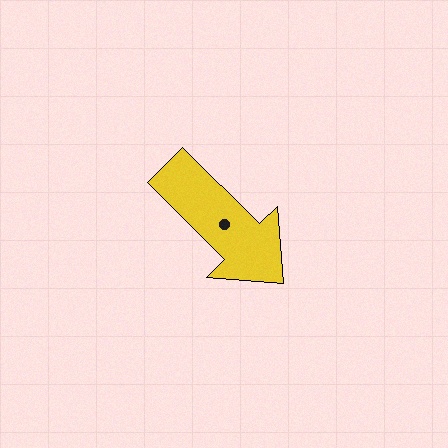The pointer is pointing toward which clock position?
Roughly 4 o'clock.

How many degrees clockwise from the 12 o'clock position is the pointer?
Approximately 135 degrees.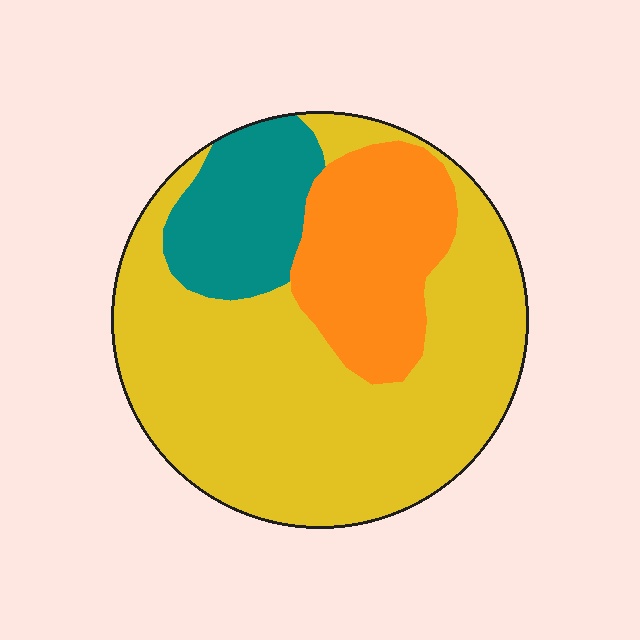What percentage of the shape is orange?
Orange takes up about one fifth (1/5) of the shape.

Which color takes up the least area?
Teal, at roughly 15%.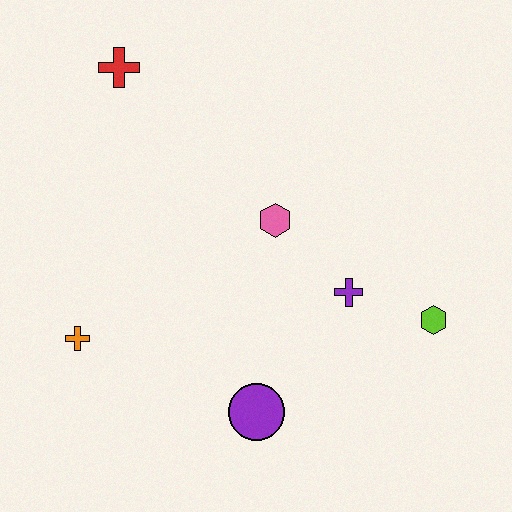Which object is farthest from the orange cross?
The lime hexagon is farthest from the orange cross.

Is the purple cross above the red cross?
No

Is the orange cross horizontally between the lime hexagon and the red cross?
No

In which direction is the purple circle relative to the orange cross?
The purple circle is to the right of the orange cross.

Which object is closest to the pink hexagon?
The purple cross is closest to the pink hexagon.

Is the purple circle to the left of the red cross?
No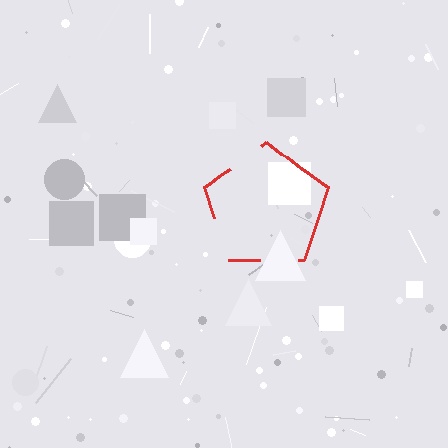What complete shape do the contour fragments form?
The contour fragments form a pentagon.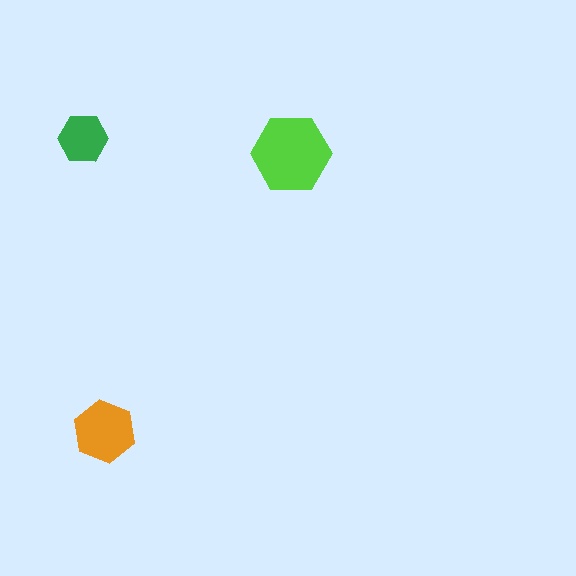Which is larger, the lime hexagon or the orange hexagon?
The lime one.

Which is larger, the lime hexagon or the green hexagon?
The lime one.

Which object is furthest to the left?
The green hexagon is leftmost.